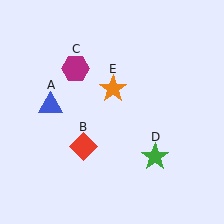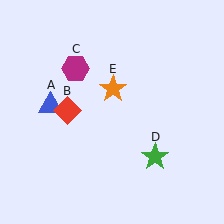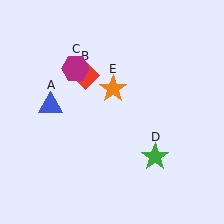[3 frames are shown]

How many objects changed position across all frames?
1 object changed position: red diamond (object B).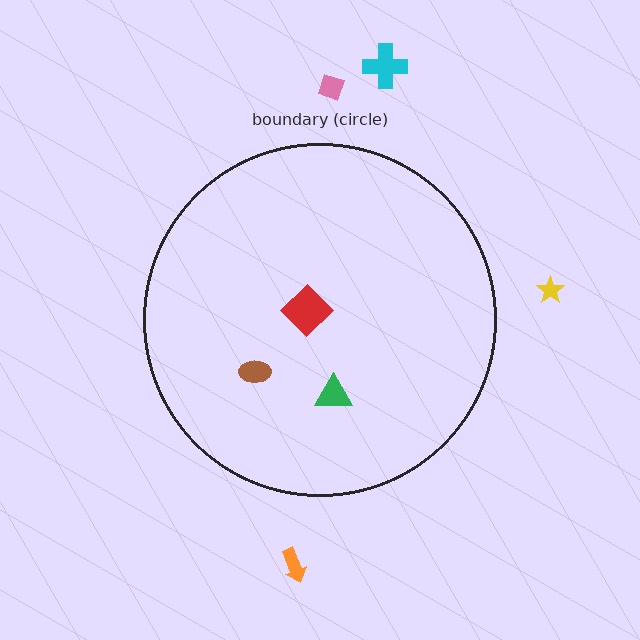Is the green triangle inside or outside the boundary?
Inside.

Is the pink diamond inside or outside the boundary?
Outside.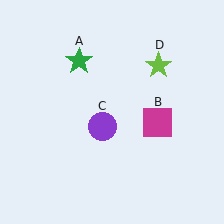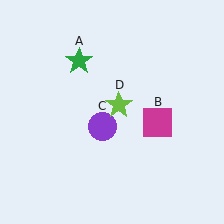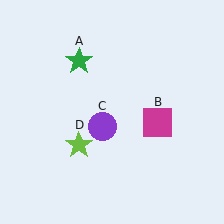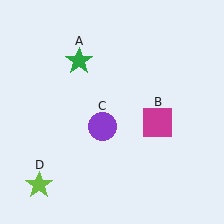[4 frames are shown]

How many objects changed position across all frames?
1 object changed position: lime star (object D).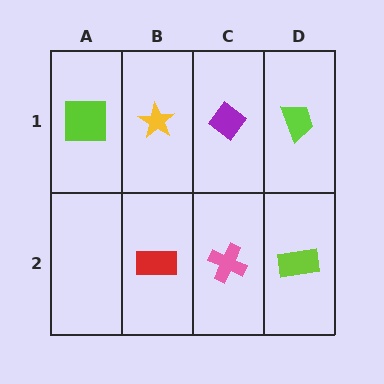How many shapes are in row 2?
3 shapes.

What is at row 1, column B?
A yellow star.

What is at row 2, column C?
A pink cross.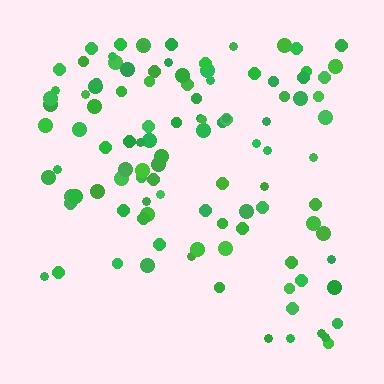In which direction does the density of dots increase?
From bottom to top, with the top side densest.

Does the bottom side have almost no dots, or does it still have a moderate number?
Still a moderate number, just noticeably fewer than the top.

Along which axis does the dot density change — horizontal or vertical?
Vertical.